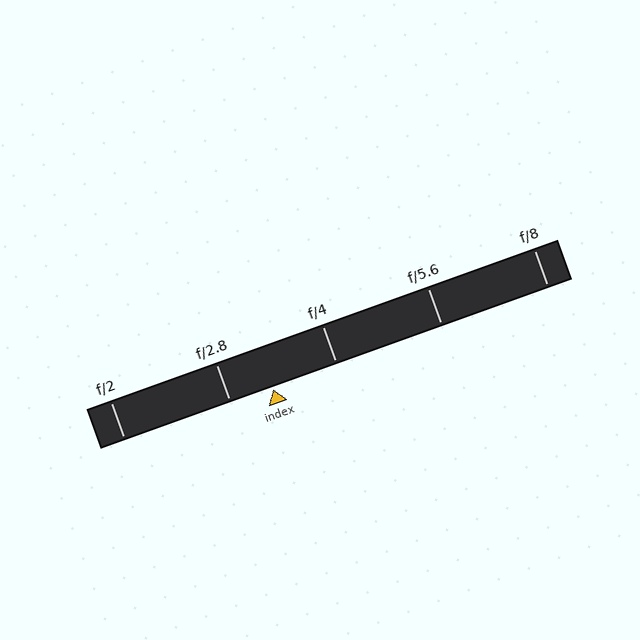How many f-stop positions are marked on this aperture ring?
There are 5 f-stop positions marked.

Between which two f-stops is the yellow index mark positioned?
The index mark is between f/2.8 and f/4.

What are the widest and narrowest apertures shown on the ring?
The widest aperture shown is f/2 and the narrowest is f/8.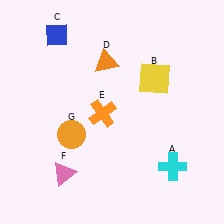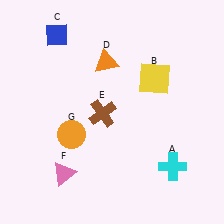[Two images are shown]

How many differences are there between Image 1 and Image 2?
There is 1 difference between the two images.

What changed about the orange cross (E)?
In Image 1, E is orange. In Image 2, it changed to brown.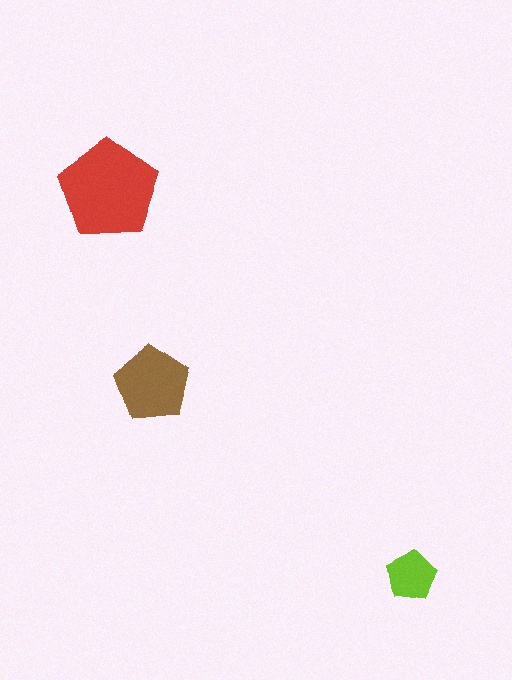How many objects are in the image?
There are 3 objects in the image.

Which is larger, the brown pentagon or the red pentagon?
The red one.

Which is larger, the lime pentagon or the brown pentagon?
The brown one.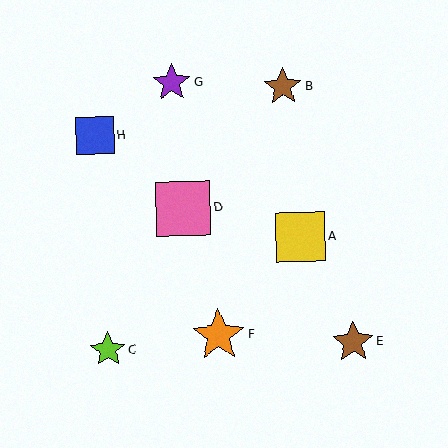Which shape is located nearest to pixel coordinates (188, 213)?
The pink square (labeled D) at (183, 209) is nearest to that location.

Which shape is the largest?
The pink square (labeled D) is the largest.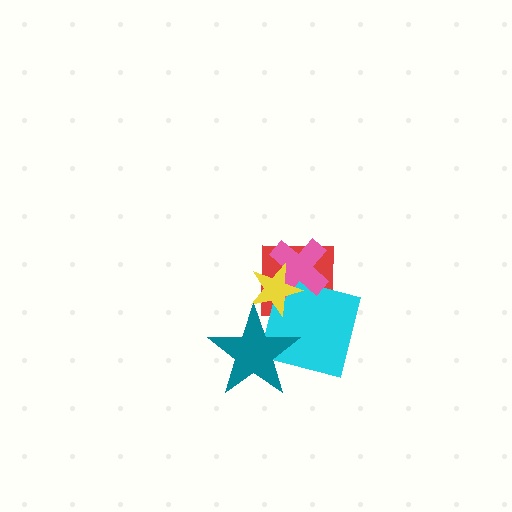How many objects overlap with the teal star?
3 objects overlap with the teal star.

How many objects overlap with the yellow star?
4 objects overlap with the yellow star.